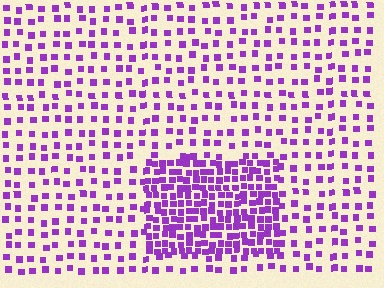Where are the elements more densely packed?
The elements are more densely packed inside the rectangle boundary.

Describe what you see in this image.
The image contains small purple elements arranged at two different densities. A rectangle-shaped region is visible where the elements are more densely packed than the surrounding area.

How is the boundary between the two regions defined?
The boundary is defined by a change in element density (approximately 2.5x ratio). All elements are the same color, size, and shape.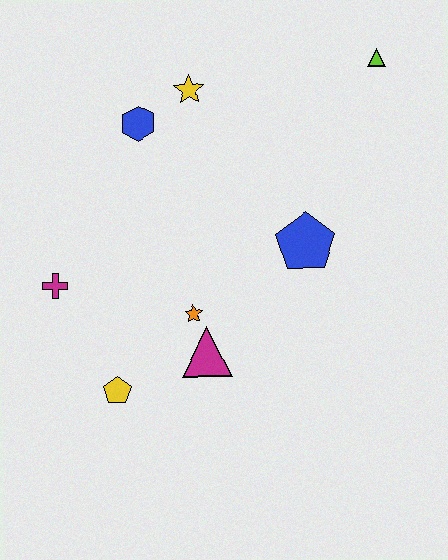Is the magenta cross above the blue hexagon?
No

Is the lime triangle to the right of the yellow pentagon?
Yes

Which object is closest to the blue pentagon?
The orange star is closest to the blue pentagon.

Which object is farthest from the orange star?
The lime triangle is farthest from the orange star.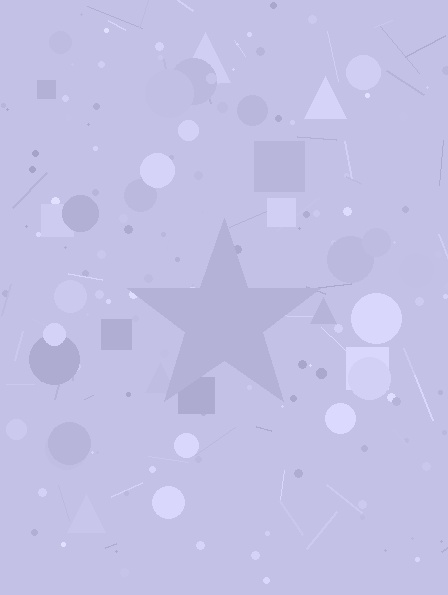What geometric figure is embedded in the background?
A star is embedded in the background.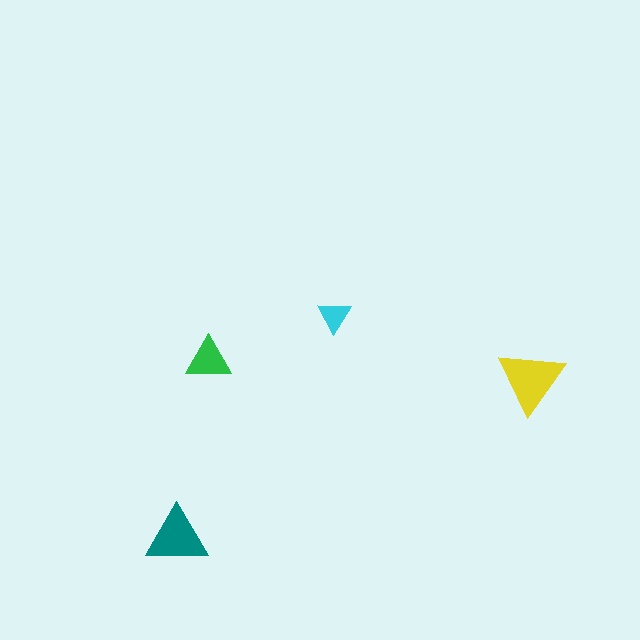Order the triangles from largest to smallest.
the yellow one, the teal one, the green one, the cyan one.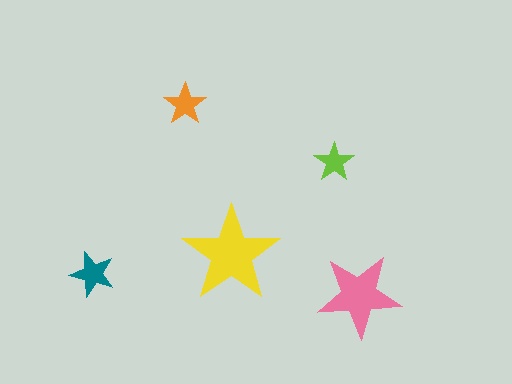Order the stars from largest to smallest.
the yellow one, the pink one, the teal one, the orange one, the lime one.